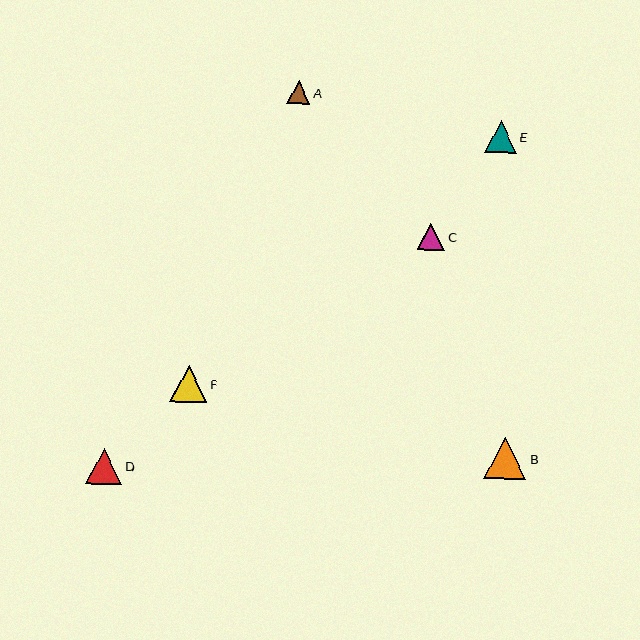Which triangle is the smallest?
Triangle A is the smallest with a size of approximately 23 pixels.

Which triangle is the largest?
Triangle B is the largest with a size of approximately 42 pixels.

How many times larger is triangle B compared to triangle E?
Triangle B is approximately 1.3 times the size of triangle E.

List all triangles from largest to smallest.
From largest to smallest: B, F, D, E, C, A.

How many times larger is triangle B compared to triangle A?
Triangle B is approximately 1.8 times the size of triangle A.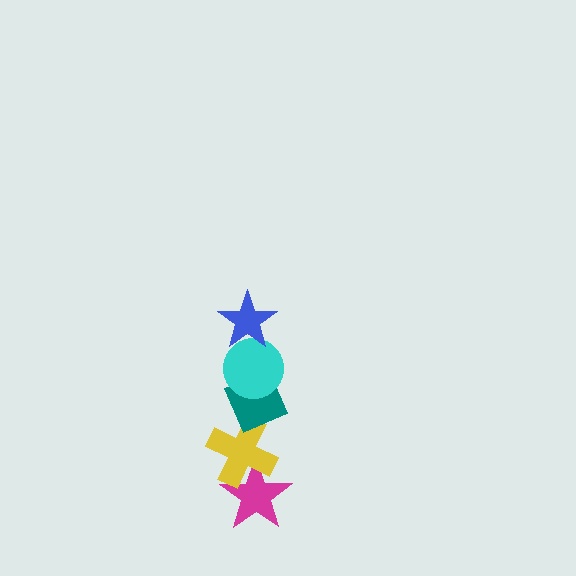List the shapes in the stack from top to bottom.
From top to bottom: the blue star, the cyan circle, the teal diamond, the yellow cross, the magenta star.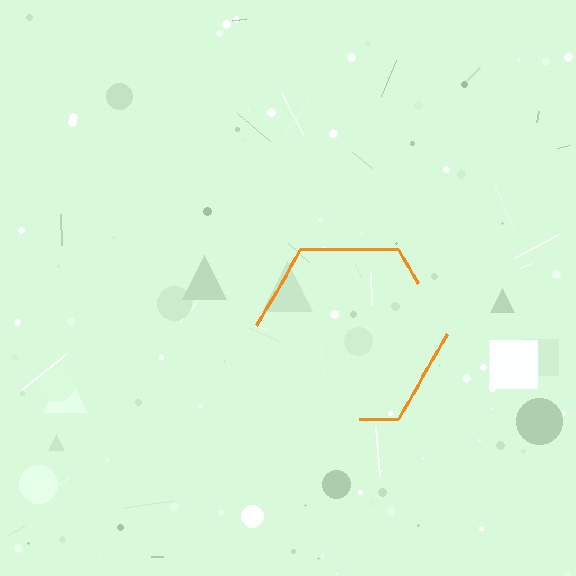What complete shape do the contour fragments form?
The contour fragments form a hexagon.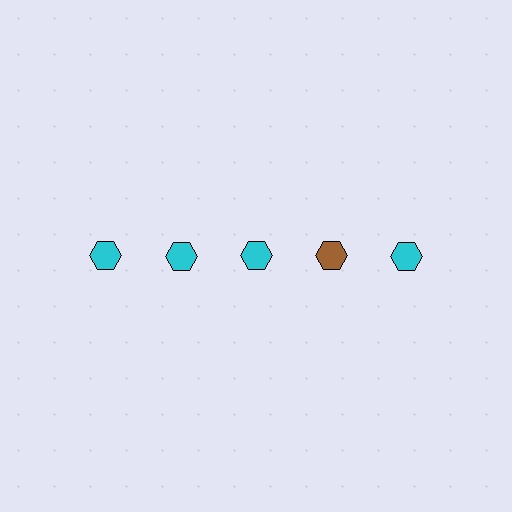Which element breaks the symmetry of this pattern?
The brown hexagon in the top row, second from right column breaks the symmetry. All other shapes are cyan hexagons.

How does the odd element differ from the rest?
It has a different color: brown instead of cyan.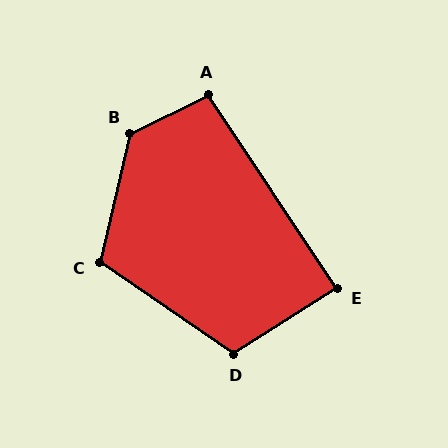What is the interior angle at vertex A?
Approximately 97 degrees (obtuse).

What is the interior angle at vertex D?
Approximately 113 degrees (obtuse).